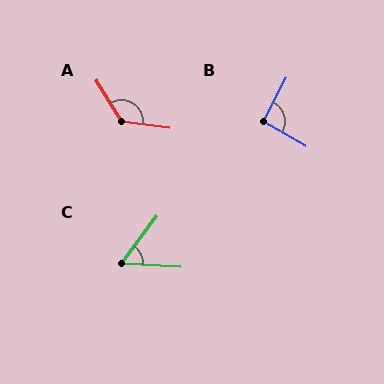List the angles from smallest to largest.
C (57°), B (93°), A (129°).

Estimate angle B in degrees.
Approximately 93 degrees.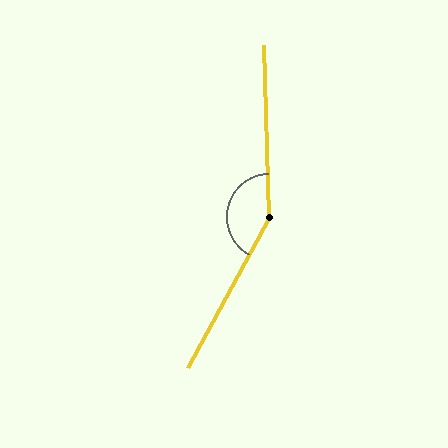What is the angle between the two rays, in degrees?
Approximately 150 degrees.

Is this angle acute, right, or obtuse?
It is obtuse.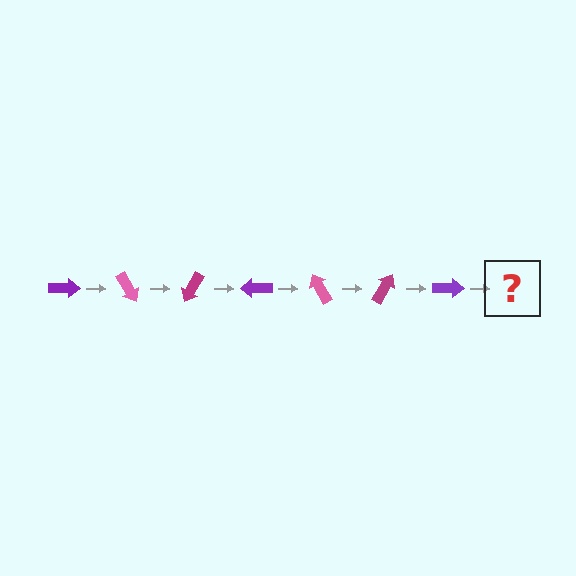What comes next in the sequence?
The next element should be a pink arrow, rotated 420 degrees from the start.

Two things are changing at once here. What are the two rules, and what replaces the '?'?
The two rules are that it rotates 60 degrees each step and the color cycles through purple, pink, and magenta. The '?' should be a pink arrow, rotated 420 degrees from the start.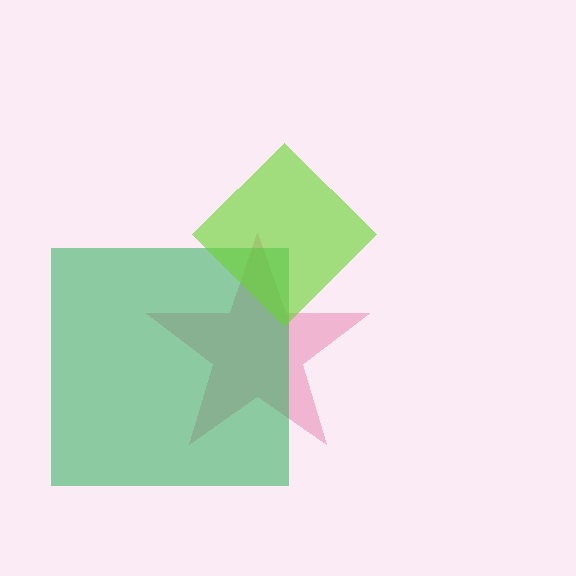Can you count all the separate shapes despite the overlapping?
Yes, there are 3 separate shapes.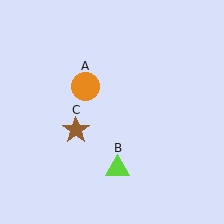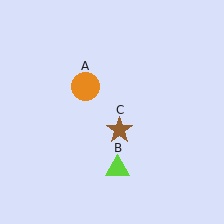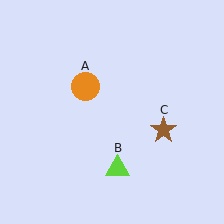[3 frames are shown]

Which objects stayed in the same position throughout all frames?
Orange circle (object A) and lime triangle (object B) remained stationary.